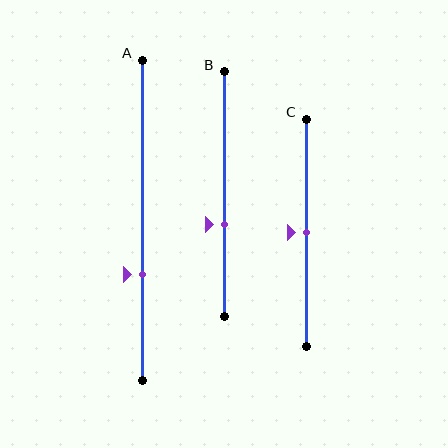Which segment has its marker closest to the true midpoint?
Segment C has its marker closest to the true midpoint.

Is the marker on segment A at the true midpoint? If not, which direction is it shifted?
No, the marker on segment A is shifted downward by about 17% of the segment length.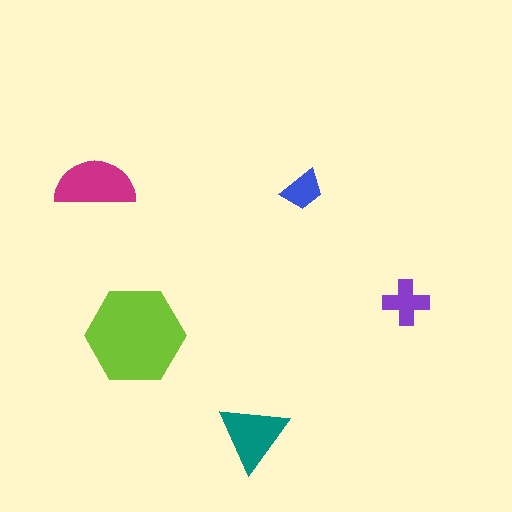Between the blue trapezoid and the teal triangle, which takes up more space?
The teal triangle.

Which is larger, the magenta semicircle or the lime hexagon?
The lime hexagon.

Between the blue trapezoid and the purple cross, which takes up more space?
The purple cross.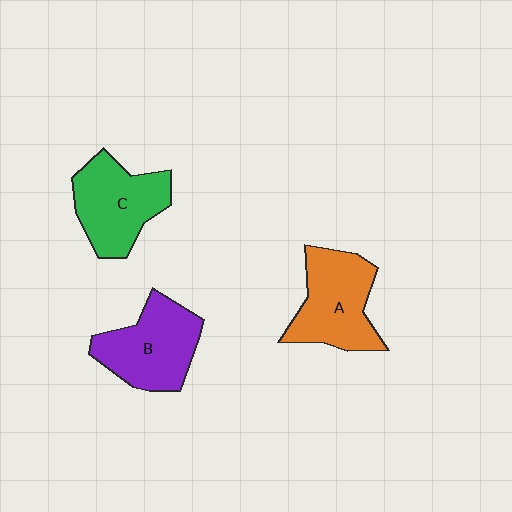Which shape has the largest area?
Shape A (orange).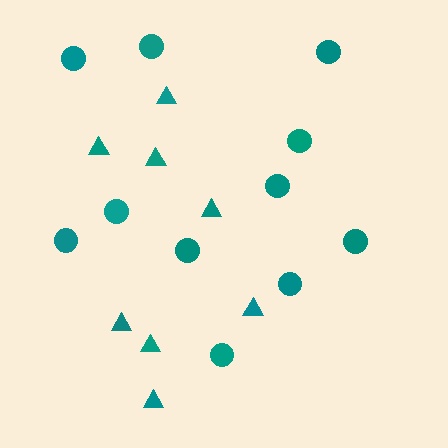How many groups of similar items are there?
There are 2 groups: one group of circles (11) and one group of triangles (8).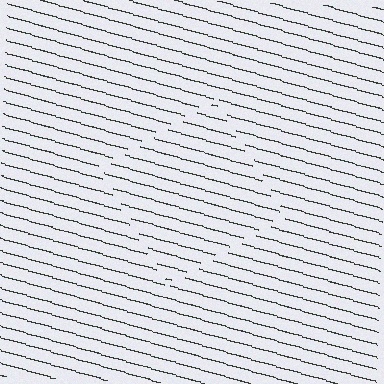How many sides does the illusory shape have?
4 sides — the line-ends trace a square.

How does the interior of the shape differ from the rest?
The interior of the shape contains the same grating, shifted by half a period — the contour is defined by the phase discontinuity where line-ends from the inner and outer gratings abut.